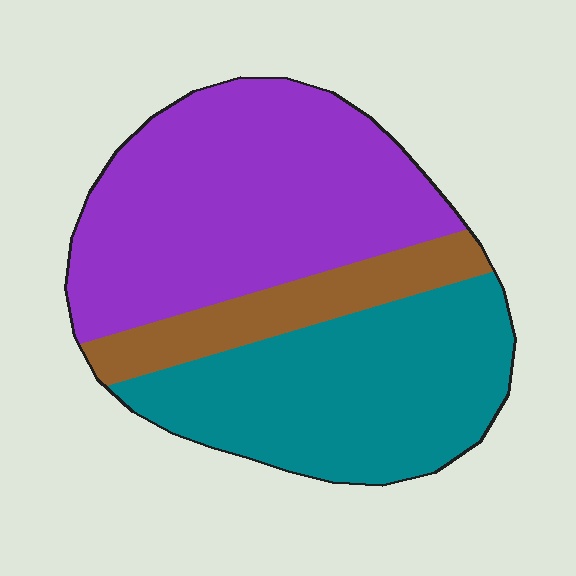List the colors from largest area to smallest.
From largest to smallest: purple, teal, brown.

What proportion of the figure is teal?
Teal takes up about three eighths (3/8) of the figure.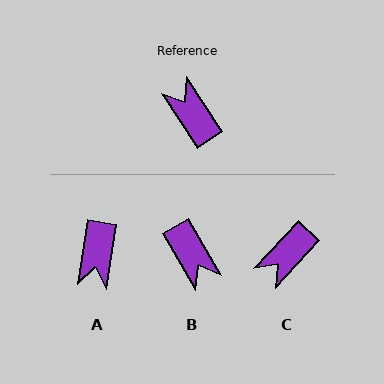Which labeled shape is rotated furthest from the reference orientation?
B, about 176 degrees away.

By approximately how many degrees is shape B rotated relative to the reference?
Approximately 176 degrees counter-clockwise.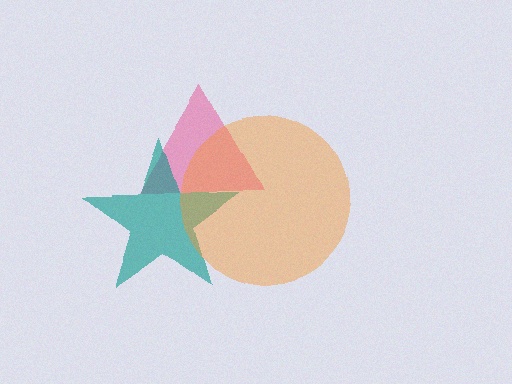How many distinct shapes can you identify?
There are 3 distinct shapes: a pink triangle, a teal star, an orange circle.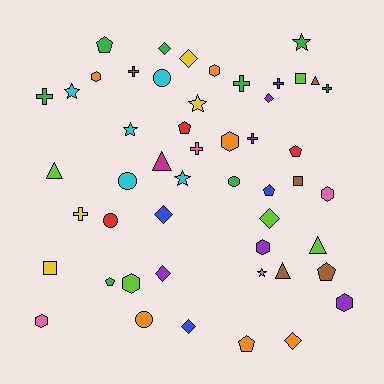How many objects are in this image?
There are 50 objects.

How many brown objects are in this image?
There are 5 brown objects.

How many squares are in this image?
There are 3 squares.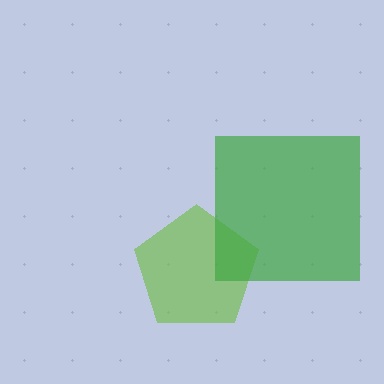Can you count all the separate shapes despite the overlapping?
Yes, there are 2 separate shapes.